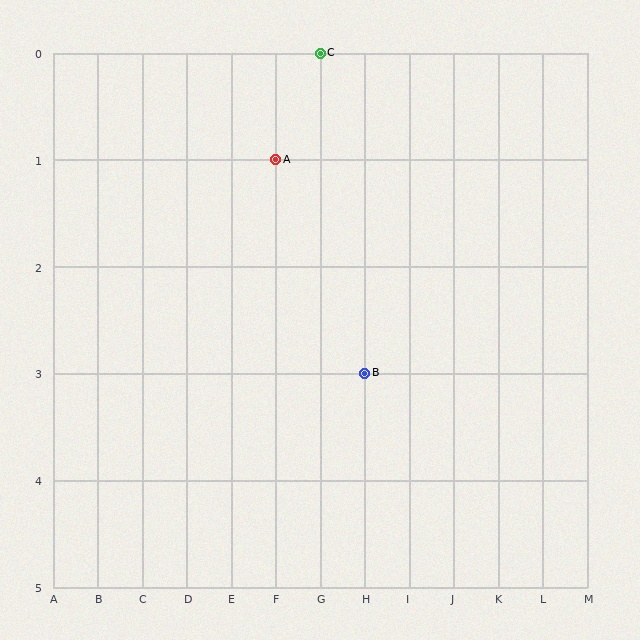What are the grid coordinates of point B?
Point B is at grid coordinates (H, 3).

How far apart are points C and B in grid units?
Points C and B are 1 column and 3 rows apart (about 3.2 grid units diagonally).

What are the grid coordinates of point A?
Point A is at grid coordinates (F, 1).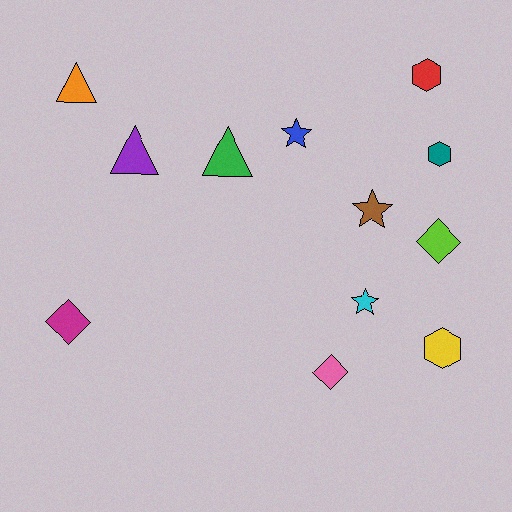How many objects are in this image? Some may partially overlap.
There are 12 objects.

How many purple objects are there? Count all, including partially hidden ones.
There is 1 purple object.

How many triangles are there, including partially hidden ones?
There are 3 triangles.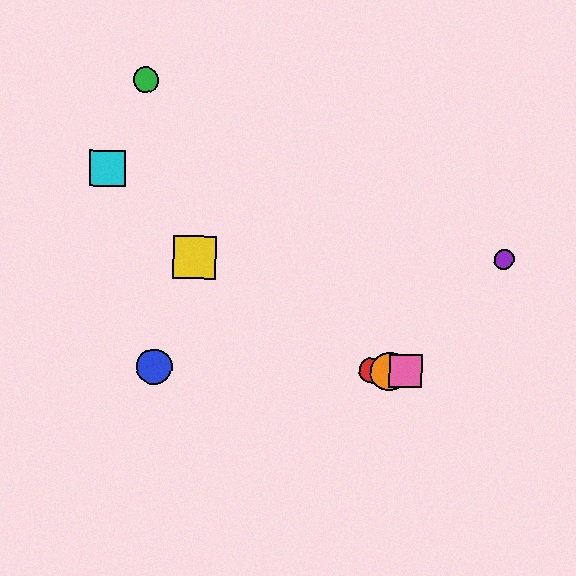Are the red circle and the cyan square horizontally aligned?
No, the red circle is at y≈371 and the cyan square is at y≈169.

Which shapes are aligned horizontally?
The red circle, the blue circle, the orange circle, the pink square are aligned horizontally.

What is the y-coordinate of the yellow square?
The yellow square is at y≈257.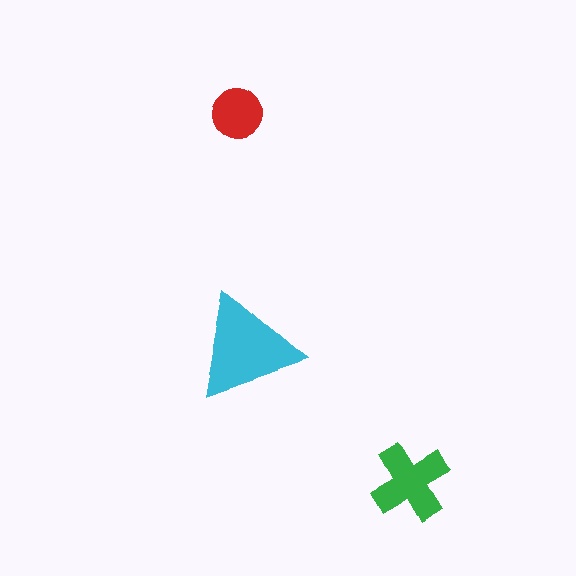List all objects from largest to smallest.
The cyan triangle, the green cross, the red circle.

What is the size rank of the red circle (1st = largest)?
3rd.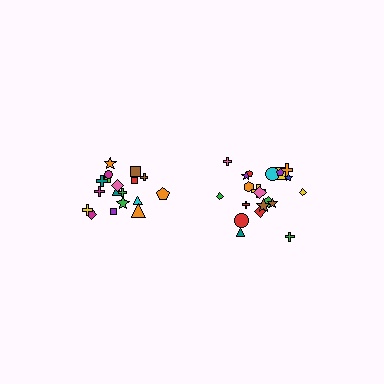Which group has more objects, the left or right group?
The right group.